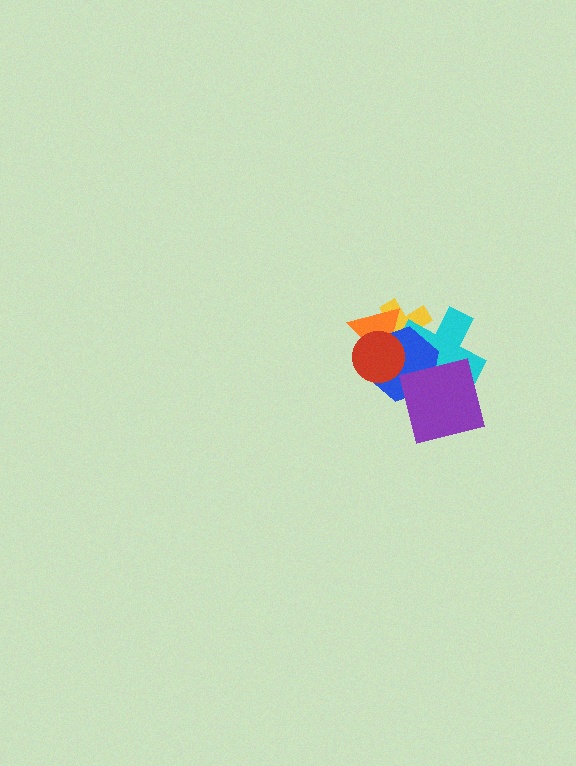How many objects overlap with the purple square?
2 objects overlap with the purple square.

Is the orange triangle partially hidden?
Yes, it is partially covered by another shape.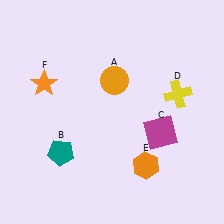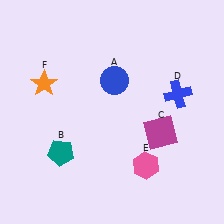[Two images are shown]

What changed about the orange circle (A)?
In Image 1, A is orange. In Image 2, it changed to blue.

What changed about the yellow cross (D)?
In Image 1, D is yellow. In Image 2, it changed to blue.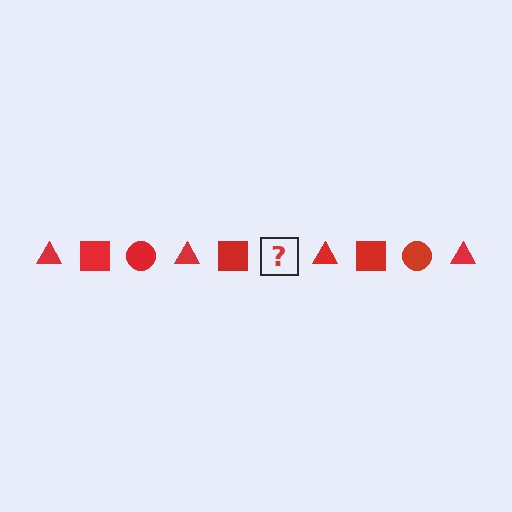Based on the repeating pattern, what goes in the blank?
The blank should be a red circle.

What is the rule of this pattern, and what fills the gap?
The rule is that the pattern cycles through triangle, square, circle shapes in red. The gap should be filled with a red circle.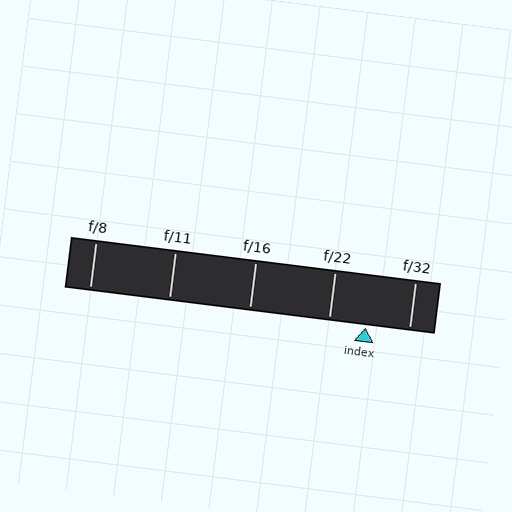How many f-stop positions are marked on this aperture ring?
There are 5 f-stop positions marked.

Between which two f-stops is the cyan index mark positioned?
The index mark is between f/22 and f/32.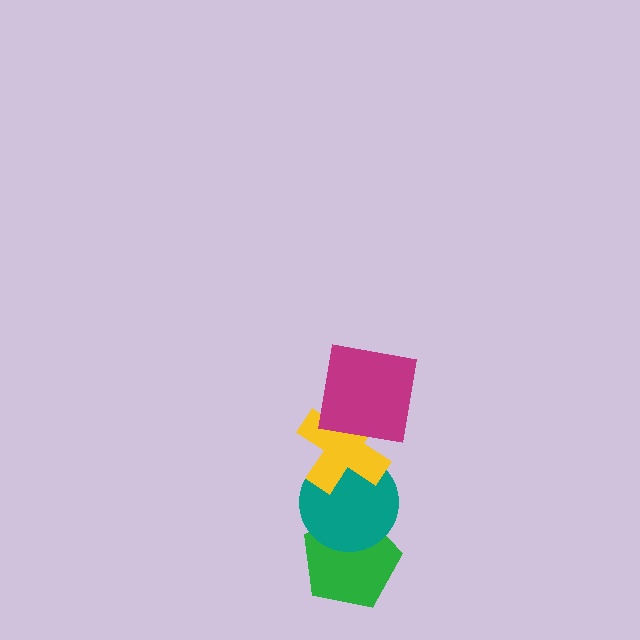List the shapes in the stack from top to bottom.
From top to bottom: the magenta square, the yellow cross, the teal circle, the green pentagon.